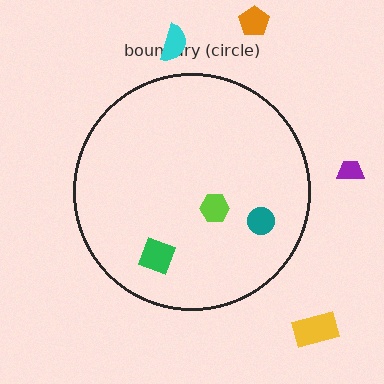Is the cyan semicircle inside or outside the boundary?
Outside.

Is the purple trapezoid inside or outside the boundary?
Outside.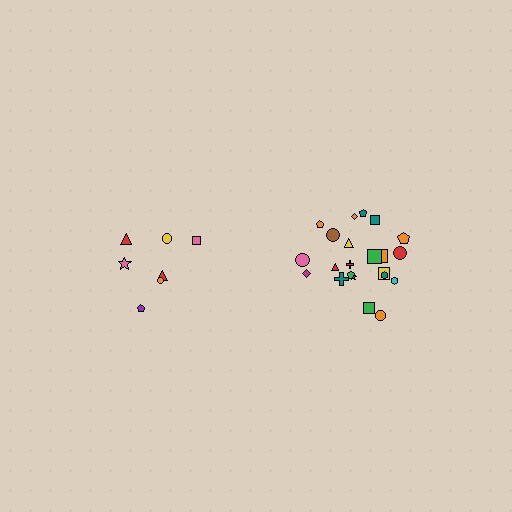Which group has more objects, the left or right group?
The right group.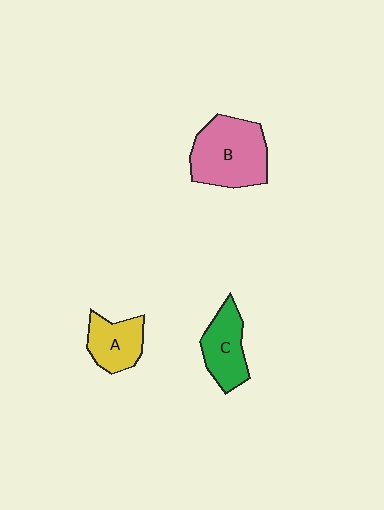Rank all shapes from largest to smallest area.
From largest to smallest: B (pink), C (green), A (yellow).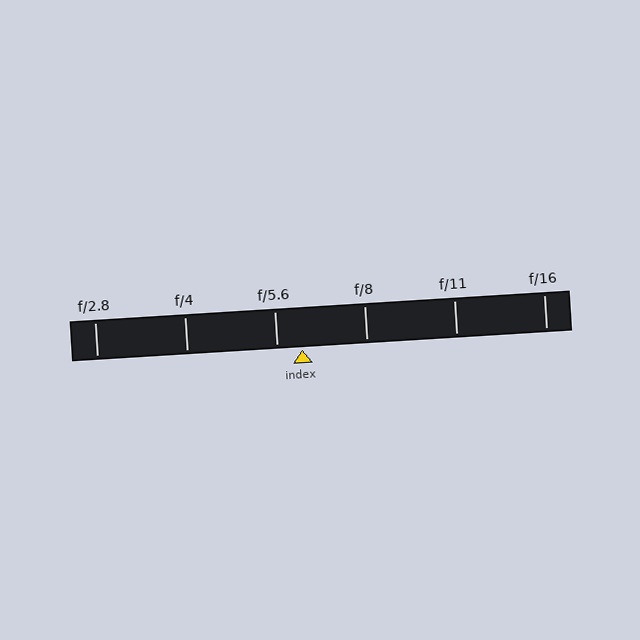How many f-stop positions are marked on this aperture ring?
There are 6 f-stop positions marked.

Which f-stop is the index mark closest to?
The index mark is closest to f/5.6.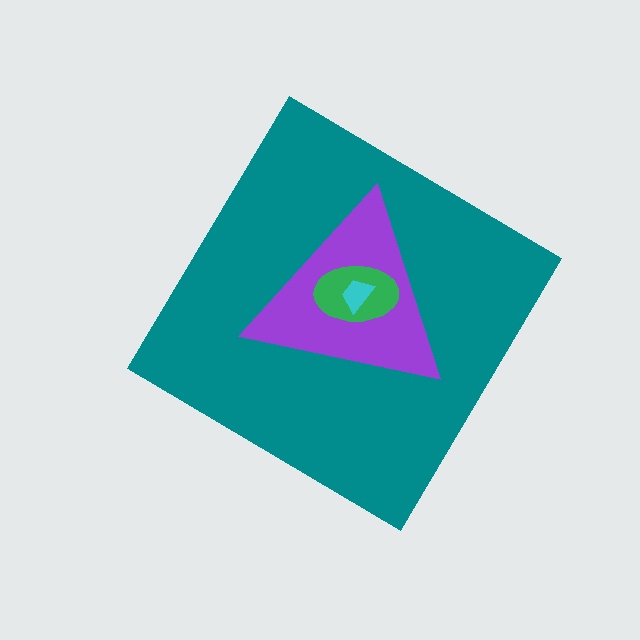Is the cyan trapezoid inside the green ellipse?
Yes.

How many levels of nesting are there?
4.